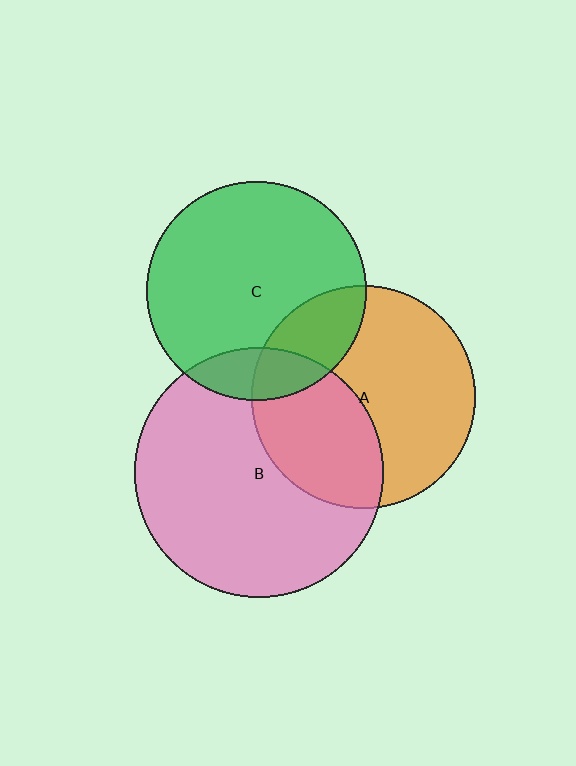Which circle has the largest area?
Circle B (pink).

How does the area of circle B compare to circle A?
Approximately 1.2 times.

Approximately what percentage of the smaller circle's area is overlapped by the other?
Approximately 20%.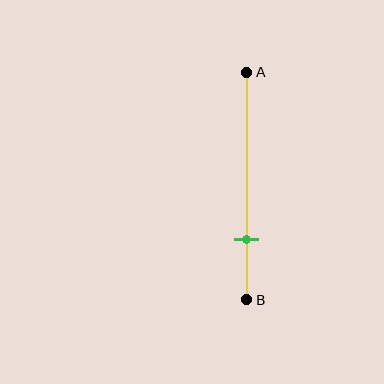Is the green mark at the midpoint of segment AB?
No, the mark is at about 75% from A, not at the 50% midpoint.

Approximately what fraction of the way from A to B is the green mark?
The green mark is approximately 75% of the way from A to B.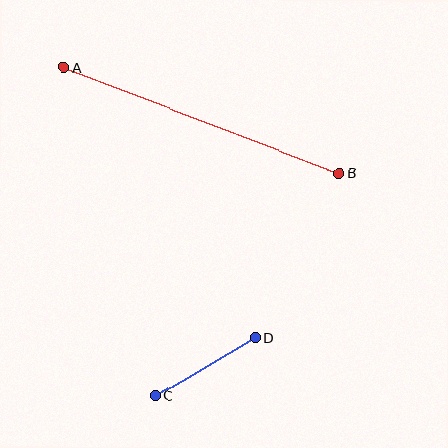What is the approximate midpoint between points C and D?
The midpoint is at approximately (205, 367) pixels.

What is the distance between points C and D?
The distance is approximately 115 pixels.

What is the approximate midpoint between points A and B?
The midpoint is at approximately (202, 120) pixels.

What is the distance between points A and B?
The distance is approximately 295 pixels.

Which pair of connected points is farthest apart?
Points A and B are farthest apart.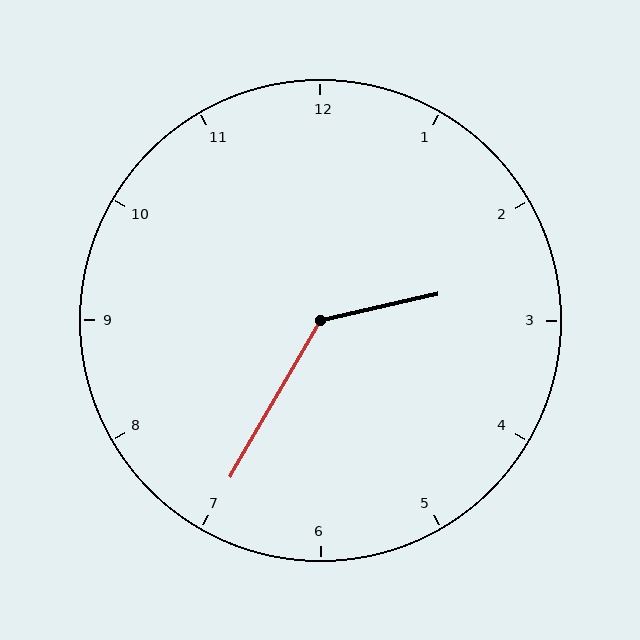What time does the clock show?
2:35.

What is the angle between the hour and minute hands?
Approximately 132 degrees.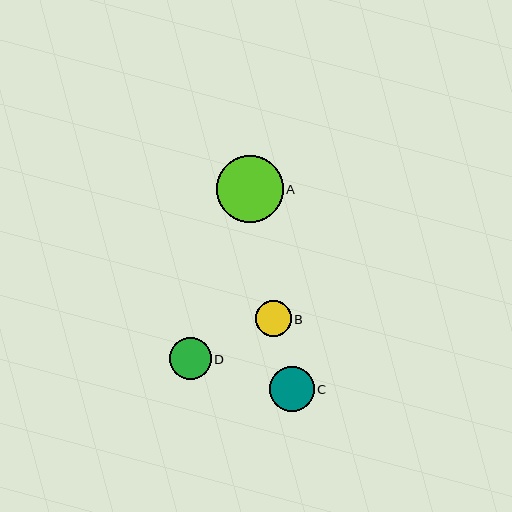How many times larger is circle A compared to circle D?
Circle A is approximately 1.6 times the size of circle D.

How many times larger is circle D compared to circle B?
Circle D is approximately 1.2 times the size of circle B.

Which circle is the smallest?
Circle B is the smallest with a size of approximately 36 pixels.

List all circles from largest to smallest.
From largest to smallest: A, C, D, B.